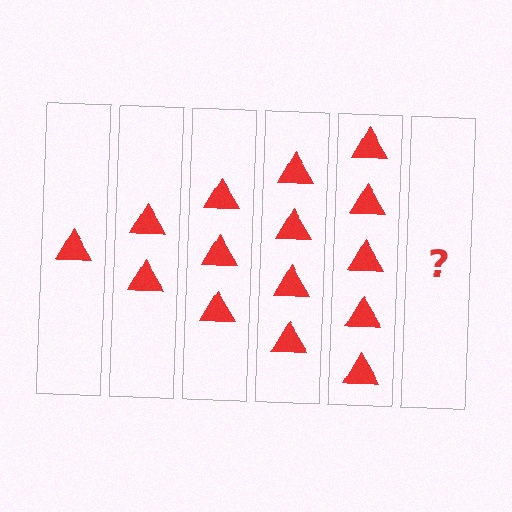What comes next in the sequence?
The next element should be 6 triangles.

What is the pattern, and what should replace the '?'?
The pattern is that each step adds one more triangle. The '?' should be 6 triangles.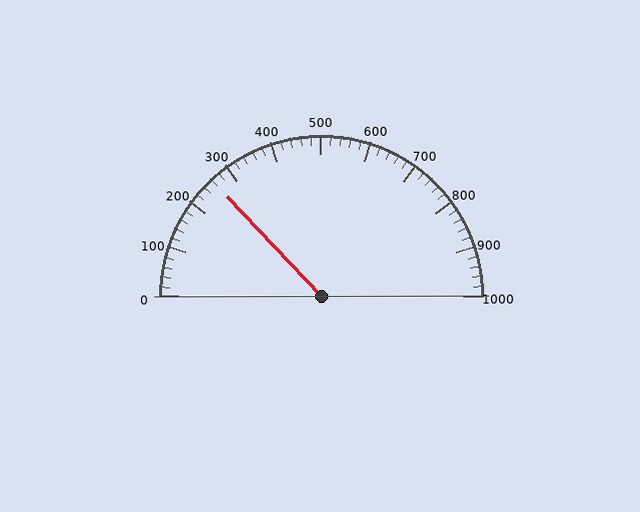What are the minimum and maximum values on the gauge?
The gauge ranges from 0 to 1000.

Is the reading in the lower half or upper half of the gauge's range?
The reading is in the lower half of the range (0 to 1000).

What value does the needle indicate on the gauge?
The needle indicates approximately 260.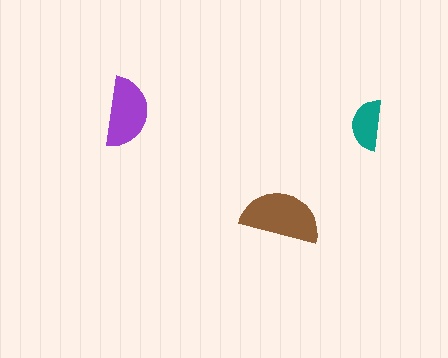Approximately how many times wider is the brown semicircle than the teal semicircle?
About 1.5 times wider.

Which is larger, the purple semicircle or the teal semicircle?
The purple one.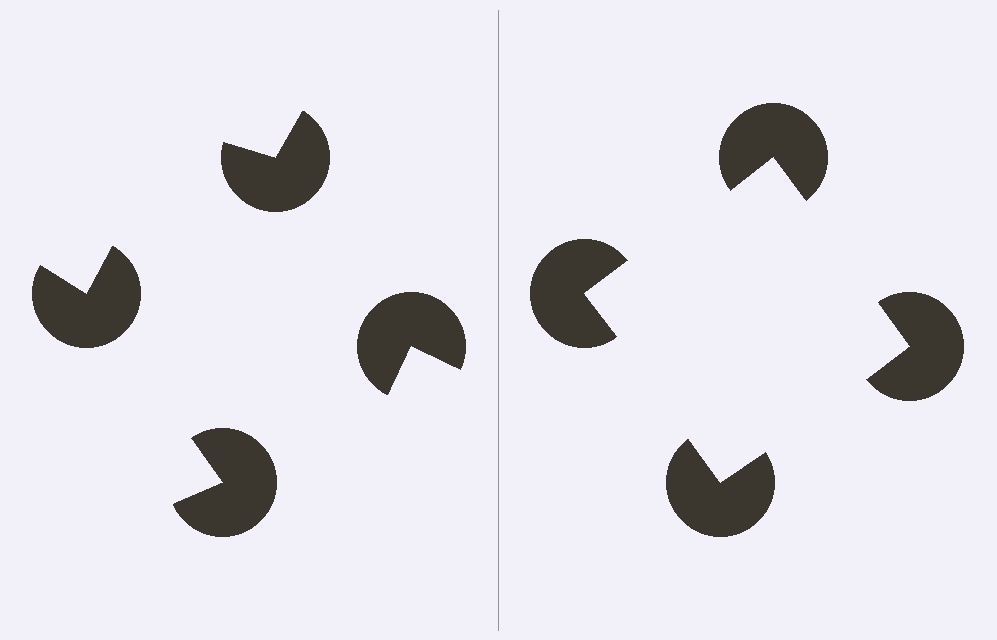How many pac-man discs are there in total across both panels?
8 — 4 on each side.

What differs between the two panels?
The pac-man discs are positioned identically on both sides; only the wedge orientations differ. On the right they align to a square; on the left they are misaligned.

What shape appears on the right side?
An illusory square.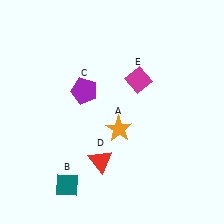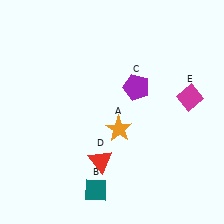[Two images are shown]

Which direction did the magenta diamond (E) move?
The magenta diamond (E) moved right.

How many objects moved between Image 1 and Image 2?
3 objects moved between the two images.